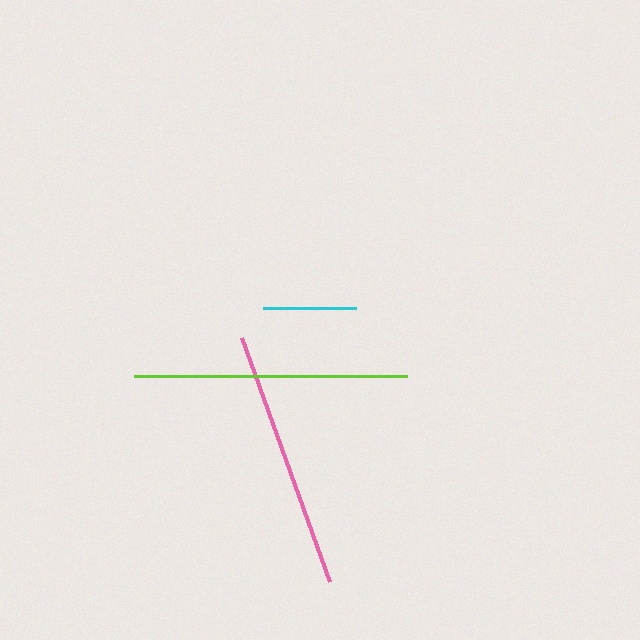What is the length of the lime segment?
The lime segment is approximately 273 pixels long.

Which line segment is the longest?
The lime line is the longest at approximately 273 pixels.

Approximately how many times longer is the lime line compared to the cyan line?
The lime line is approximately 2.9 times the length of the cyan line.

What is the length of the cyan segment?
The cyan segment is approximately 93 pixels long.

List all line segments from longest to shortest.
From longest to shortest: lime, pink, cyan.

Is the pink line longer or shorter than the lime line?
The lime line is longer than the pink line.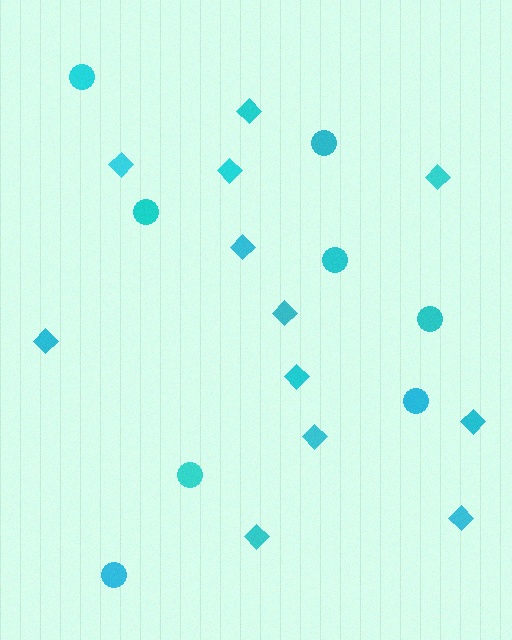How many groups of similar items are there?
There are 2 groups: one group of circles (8) and one group of diamonds (12).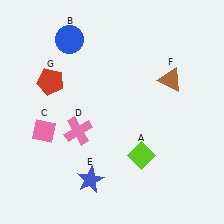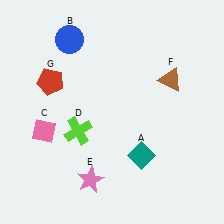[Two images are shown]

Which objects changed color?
A changed from lime to teal. D changed from pink to lime. E changed from blue to pink.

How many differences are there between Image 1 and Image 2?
There are 3 differences between the two images.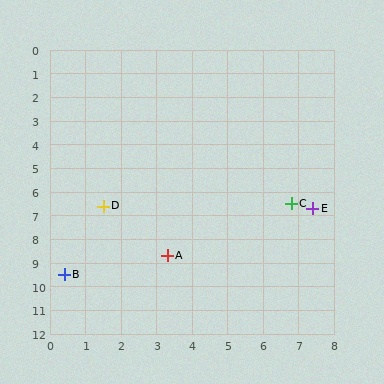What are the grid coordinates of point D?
Point D is at approximately (1.5, 6.6).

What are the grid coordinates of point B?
Point B is at approximately (0.4, 9.5).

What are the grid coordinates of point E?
Point E is at approximately (7.4, 6.7).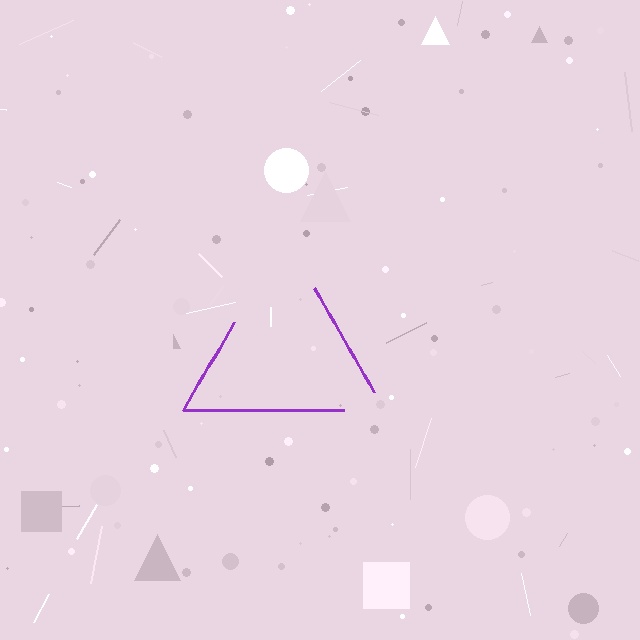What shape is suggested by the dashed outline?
The dashed outline suggests a triangle.